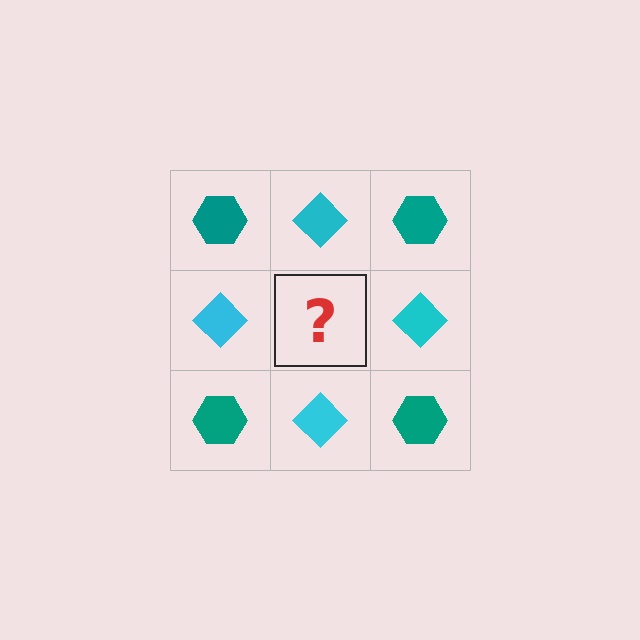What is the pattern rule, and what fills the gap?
The rule is that it alternates teal hexagon and cyan diamond in a checkerboard pattern. The gap should be filled with a teal hexagon.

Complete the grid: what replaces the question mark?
The question mark should be replaced with a teal hexagon.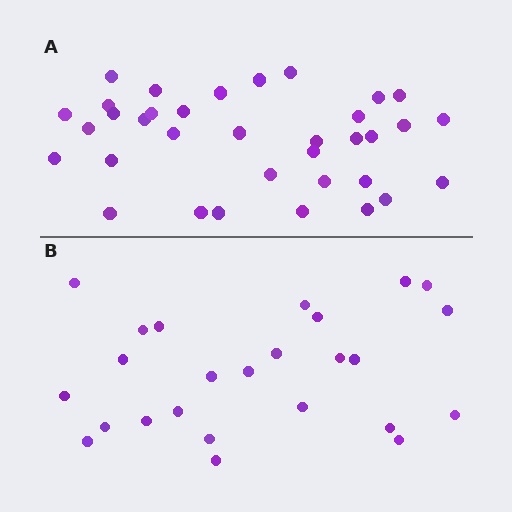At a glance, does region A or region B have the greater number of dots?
Region A (the top region) has more dots.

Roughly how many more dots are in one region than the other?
Region A has roughly 10 or so more dots than region B.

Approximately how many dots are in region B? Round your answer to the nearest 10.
About 20 dots. (The exact count is 25, which rounds to 20.)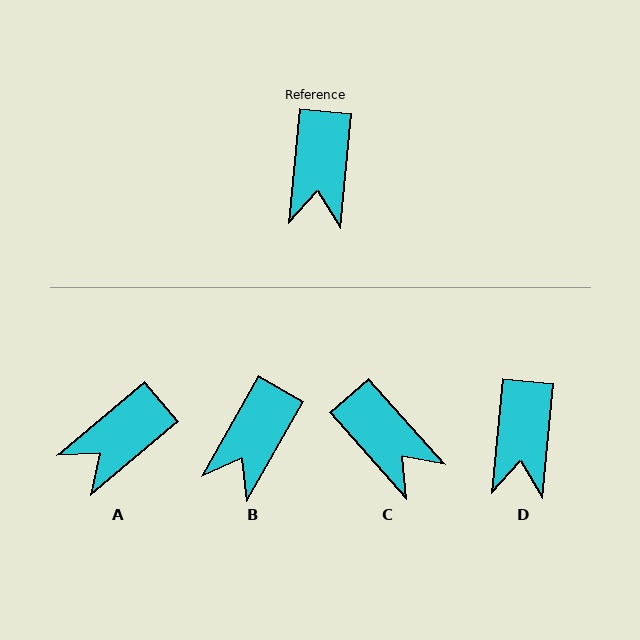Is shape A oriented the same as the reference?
No, it is off by about 45 degrees.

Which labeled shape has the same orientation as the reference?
D.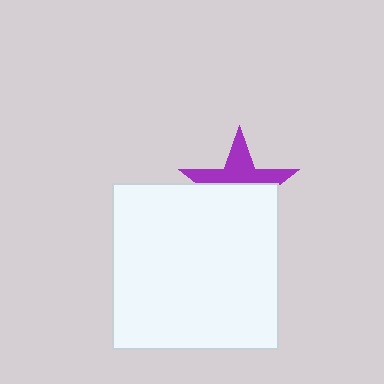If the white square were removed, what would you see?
You would see the complete purple star.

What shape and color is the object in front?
The object in front is a white square.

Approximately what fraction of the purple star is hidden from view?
Roughly 55% of the purple star is hidden behind the white square.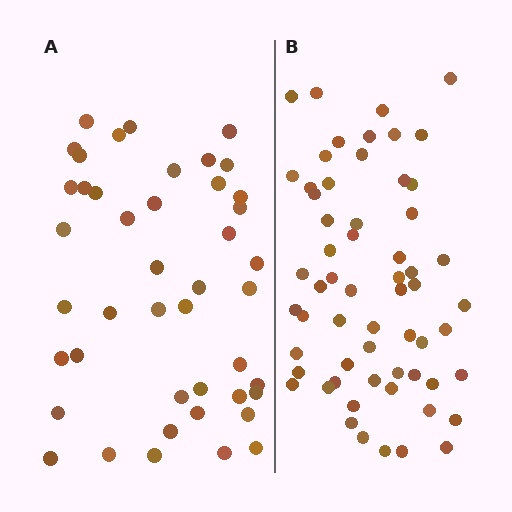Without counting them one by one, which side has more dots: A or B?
Region B (the right region) has more dots.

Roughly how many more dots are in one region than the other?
Region B has approximately 15 more dots than region A.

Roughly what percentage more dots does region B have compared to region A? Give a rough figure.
About 35% more.